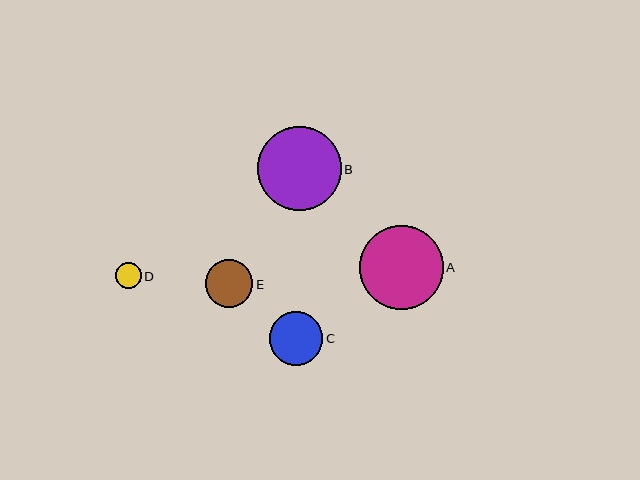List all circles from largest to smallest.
From largest to smallest: B, A, C, E, D.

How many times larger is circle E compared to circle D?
Circle E is approximately 1.8 times the size of circle D.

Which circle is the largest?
Circle B is the largest with a size of approximately 84 pixels.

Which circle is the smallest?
Circle D is the smallest with a size of approximately 26 pixels.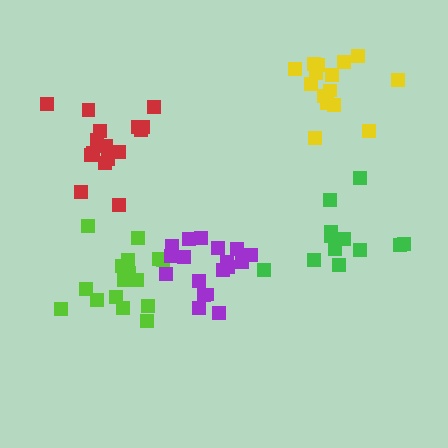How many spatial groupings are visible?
There are 5 spatial groupings.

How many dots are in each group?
Group 1: 17 dots, Group 2: 12 dots, Group 3: 18 dots, Group 4: 15 dots, Group 5: 16 dots (78 total).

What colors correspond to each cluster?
The clusters are colored: lime, green, purple, yellow, red.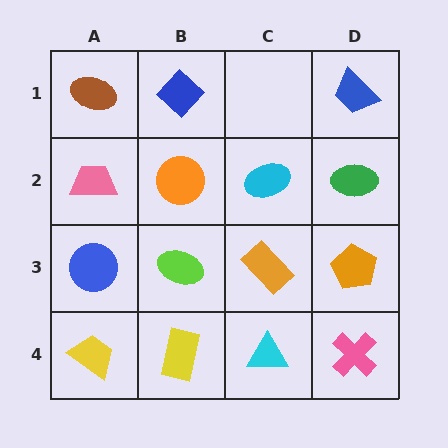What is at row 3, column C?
An orange rectangle.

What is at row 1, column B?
A blue diamond.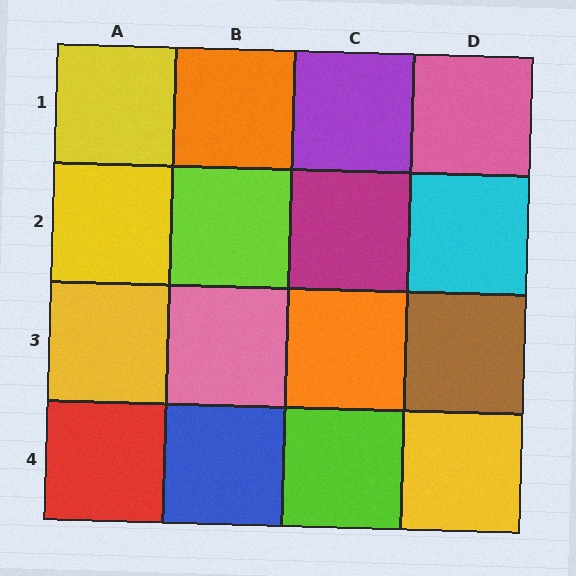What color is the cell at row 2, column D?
Cyan.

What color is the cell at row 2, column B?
Lime.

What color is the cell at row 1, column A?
Yellow.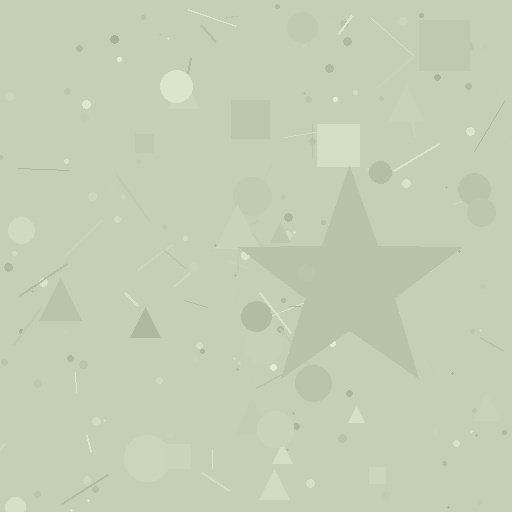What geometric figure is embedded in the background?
A star is embedded in the background.